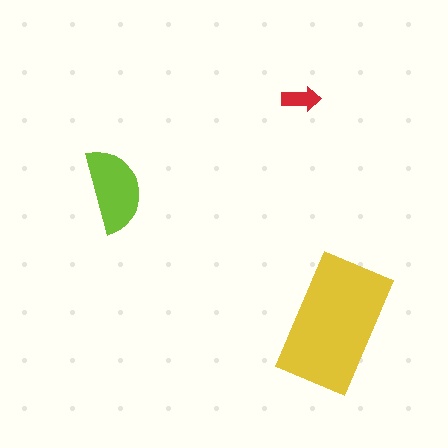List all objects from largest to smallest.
The yellow rectangle, the lime semicircle, the red arrow.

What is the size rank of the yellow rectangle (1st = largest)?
1st.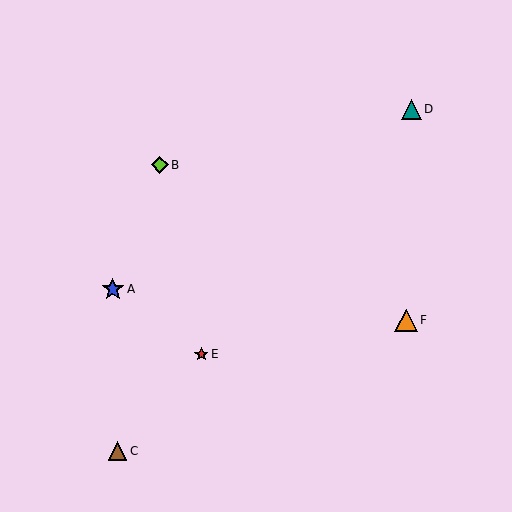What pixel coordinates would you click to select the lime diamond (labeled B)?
Click at (160, 165) to select the lime diamond B.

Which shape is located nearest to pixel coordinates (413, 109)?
The teal triangle (labeled D) at (411, 109) is nearest to that location.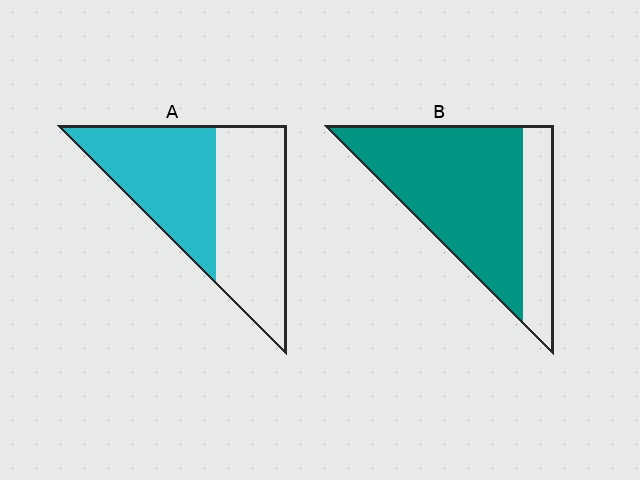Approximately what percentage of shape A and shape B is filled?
A is approximately 50% and B is approximately 75%.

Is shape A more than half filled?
Roughly half.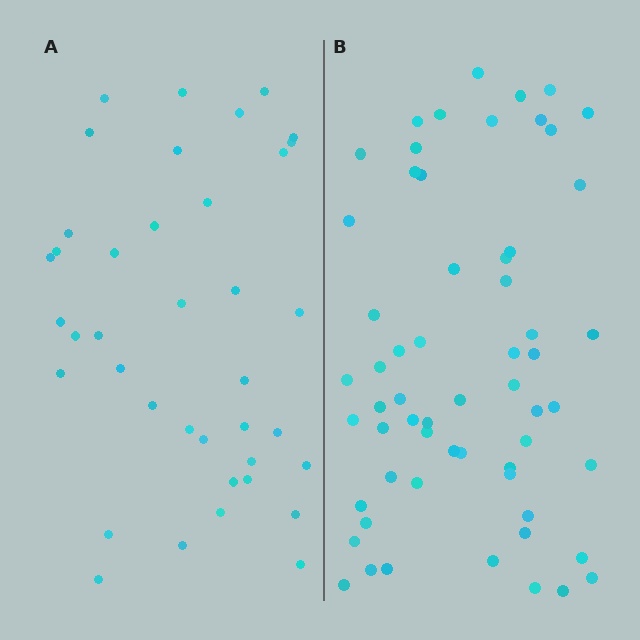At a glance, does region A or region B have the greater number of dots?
Region B (the right region) has more dots.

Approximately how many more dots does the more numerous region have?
Region B has approximately 20 more dots than region A.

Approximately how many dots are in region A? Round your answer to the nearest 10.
About 40 dots. (The exact count is 39, which rounds to 40.)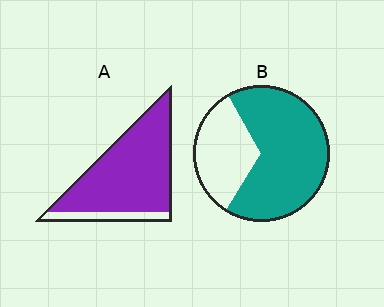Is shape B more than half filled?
Yes.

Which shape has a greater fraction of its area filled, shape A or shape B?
Shape A.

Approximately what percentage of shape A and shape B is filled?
A is approximately 85% and B is approximately 70%.